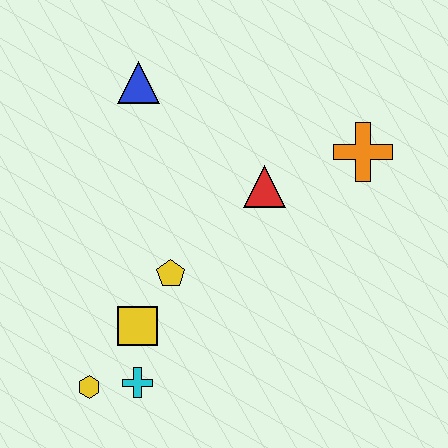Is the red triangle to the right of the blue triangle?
Yes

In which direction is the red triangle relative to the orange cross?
The red triangle is to the left of the orange cross.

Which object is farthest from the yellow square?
The orange cross is farthest from the yellow square.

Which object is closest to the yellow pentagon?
The yellow square is closest to the yellow pentagon.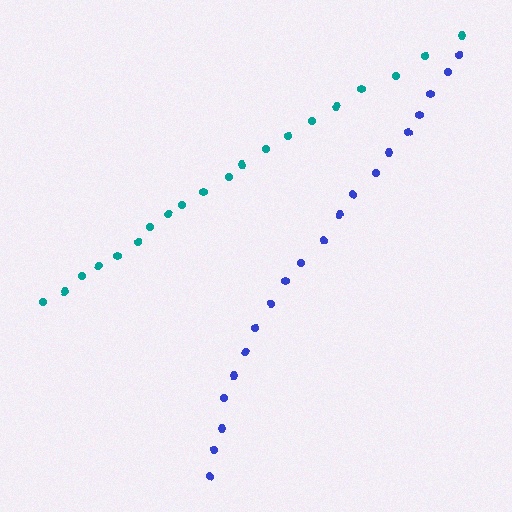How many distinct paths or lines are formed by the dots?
There are 2 distinct paths.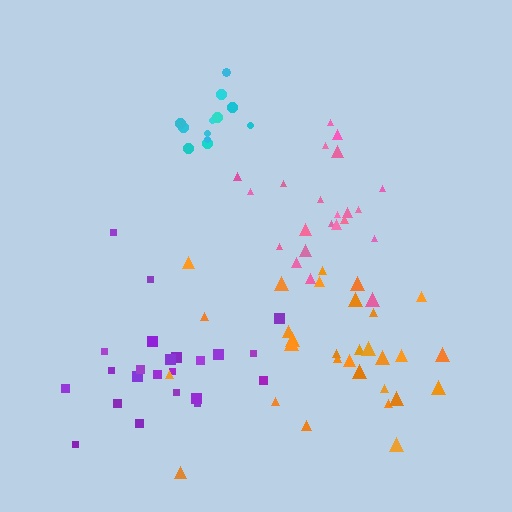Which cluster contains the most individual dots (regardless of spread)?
Orange (30).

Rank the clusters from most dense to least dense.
cyan, pink, orange, purple.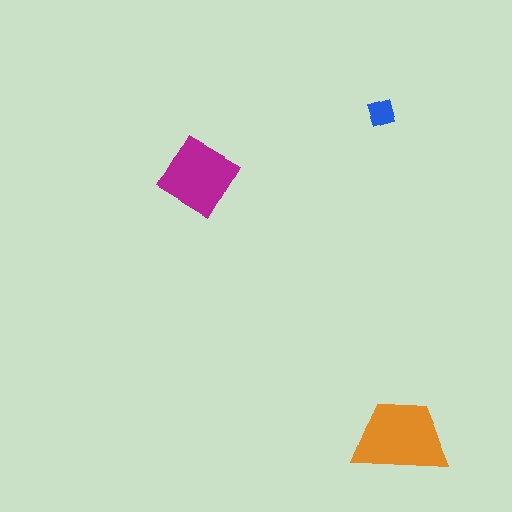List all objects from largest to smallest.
The orange trapezoid, the magenta diamond, the blue diamond.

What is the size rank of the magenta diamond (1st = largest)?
2nd.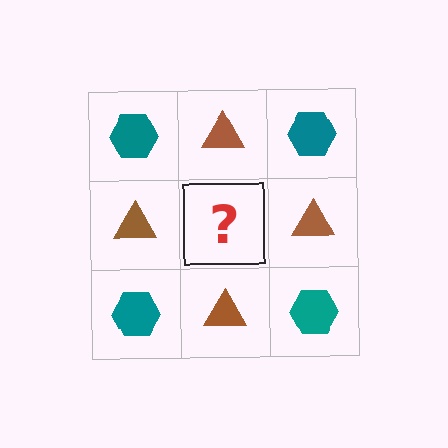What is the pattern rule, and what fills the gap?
The rule is that it alternates teal hexagon and brown triangle in a checkerboard pattern. The gap should be filled with a teal hexagon.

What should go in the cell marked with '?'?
The missing cell should contain a teal hexagon.